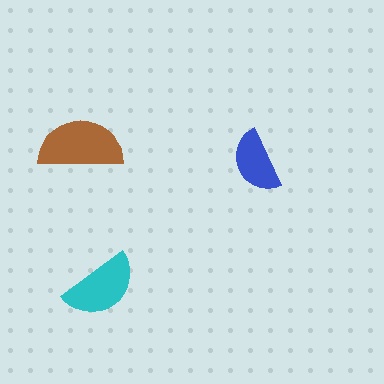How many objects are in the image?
There are 3 objects in the image.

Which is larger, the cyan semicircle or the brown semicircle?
The brown one.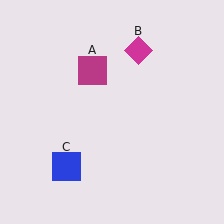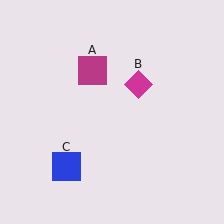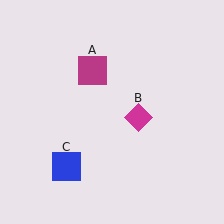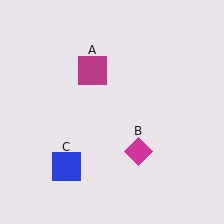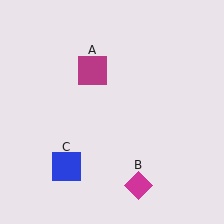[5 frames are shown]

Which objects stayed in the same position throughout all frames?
Magenta square (object A) and blue square (object C) remained stationary.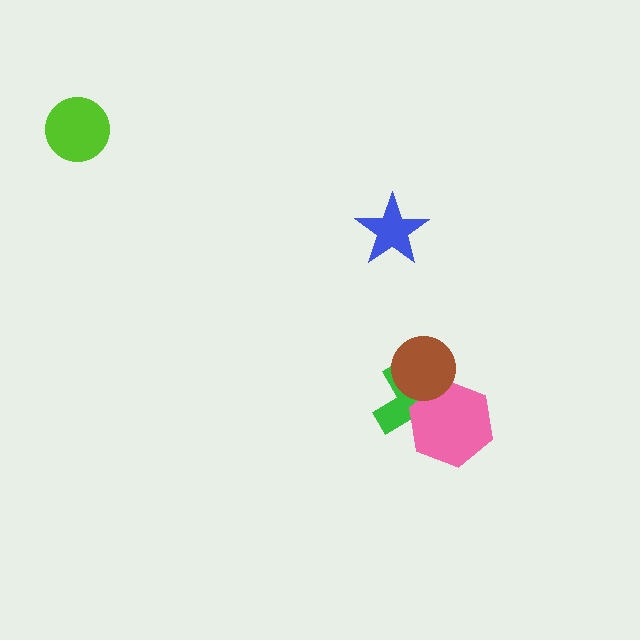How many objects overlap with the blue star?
0 objects overlap with the blue star.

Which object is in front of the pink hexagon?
The brown circle is in front of the pink hexagon.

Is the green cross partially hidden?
Yes, it is partially covered by another shape.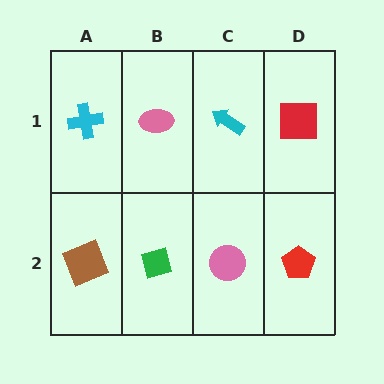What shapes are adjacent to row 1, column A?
A brown square (row 2, column A), a pink ellipse (row 1, column B).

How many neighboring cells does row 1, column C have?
3.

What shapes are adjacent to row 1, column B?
A green diamond (row 2, column B), a cyan cross (row 1, column A), a cyan arrow (row 1, column C).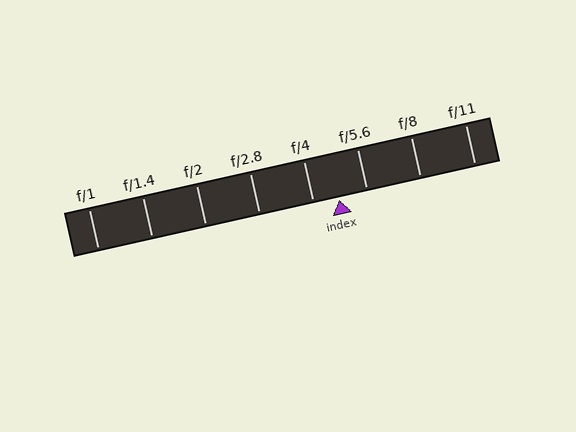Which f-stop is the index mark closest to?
The index mark is closest to f/4.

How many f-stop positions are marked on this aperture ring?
There are 8 f-stop positions marked.